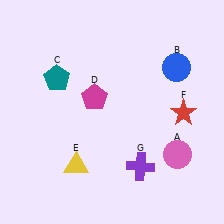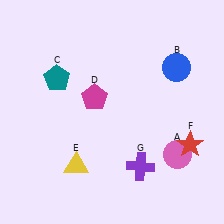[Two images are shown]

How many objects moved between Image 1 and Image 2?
1 object moved between the two images.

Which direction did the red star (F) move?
The red star (F) moved down.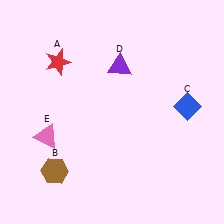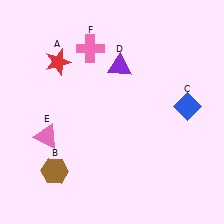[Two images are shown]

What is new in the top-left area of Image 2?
A pink cross (F) was added in the top-left area of Image 2.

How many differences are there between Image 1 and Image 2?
There is 1 difference between the two images.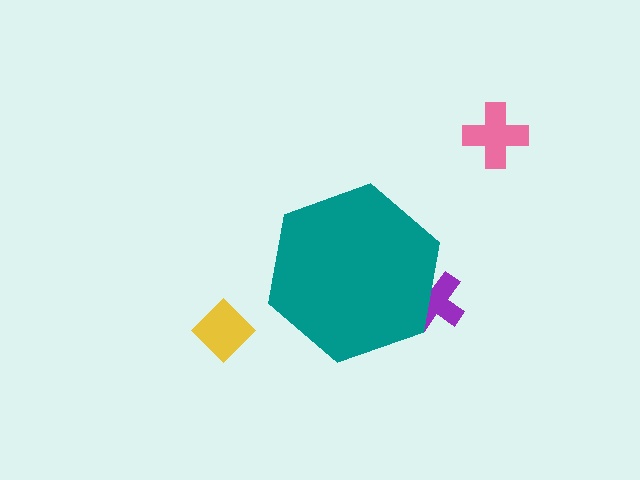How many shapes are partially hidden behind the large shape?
1 shape is partially hidden.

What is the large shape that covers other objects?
A teal hexagon.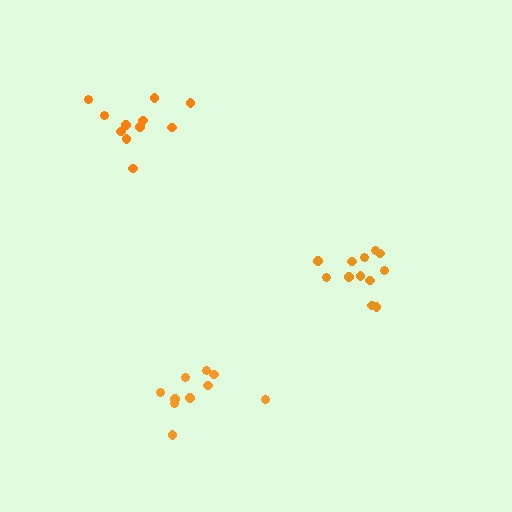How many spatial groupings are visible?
There are 3 spatial groupings.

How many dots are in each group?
Group 1: 11 dots, Group 2: 12 dots, Group 3: 10 dots (33 total).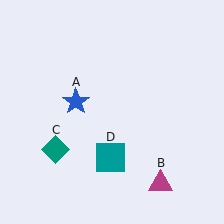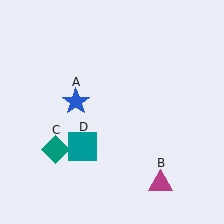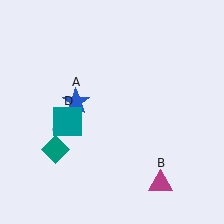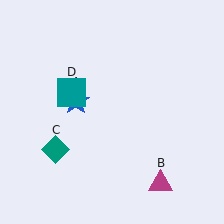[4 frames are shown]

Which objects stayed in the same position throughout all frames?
Blue star (object A) and magenta triangle (object B) and teal diamond (object C) remained stationary.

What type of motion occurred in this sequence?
The teal square (object D) rotated clockwise around the center of the scene.